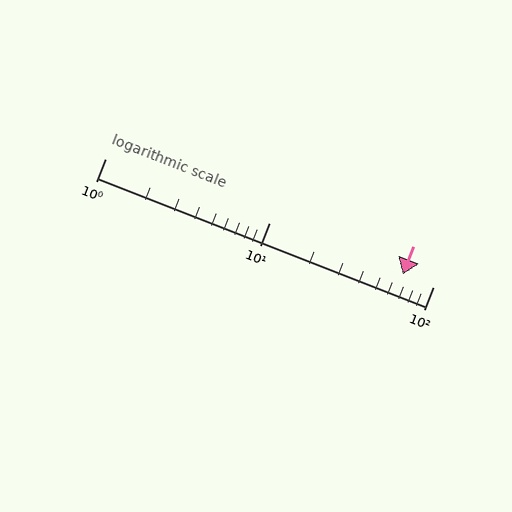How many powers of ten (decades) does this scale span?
The scale spans 2 decades, from 1 to 100.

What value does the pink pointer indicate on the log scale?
The pointer indicates approximately 65.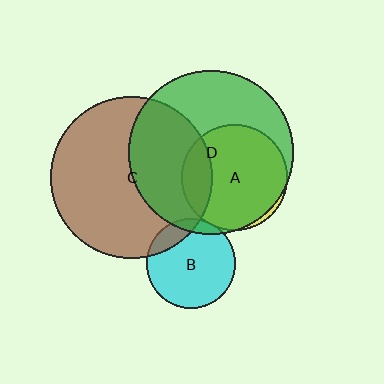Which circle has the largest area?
Circle D (green).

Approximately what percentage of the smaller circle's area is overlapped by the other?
Approximately 20%.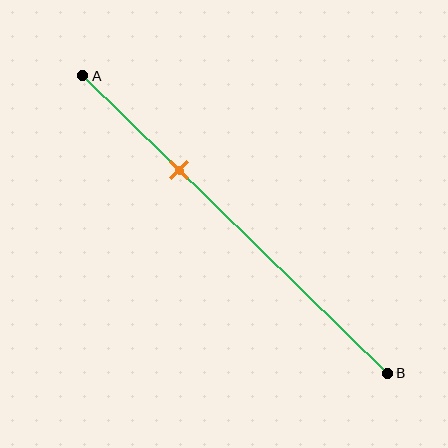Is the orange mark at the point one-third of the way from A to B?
Yes, the mark is approximately at the one-third point.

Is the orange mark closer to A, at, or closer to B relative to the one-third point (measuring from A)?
The orange mark is approximately at the one-third point of segment AB.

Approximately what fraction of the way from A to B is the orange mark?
The orange mark is approximately 30% of the way from A to B.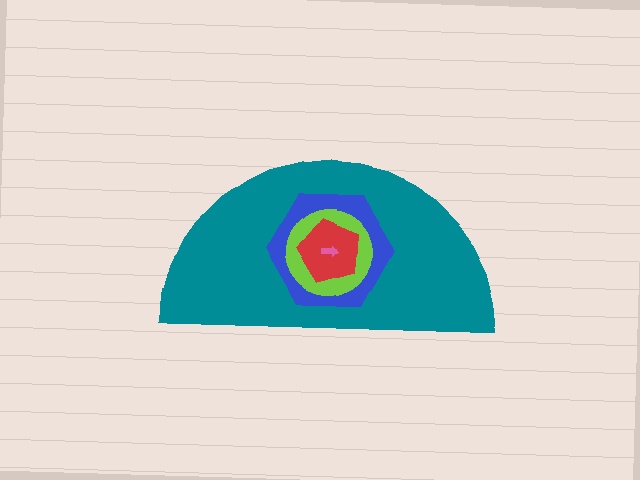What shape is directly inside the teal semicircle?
The blue hexagon.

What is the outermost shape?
The teal semicircle.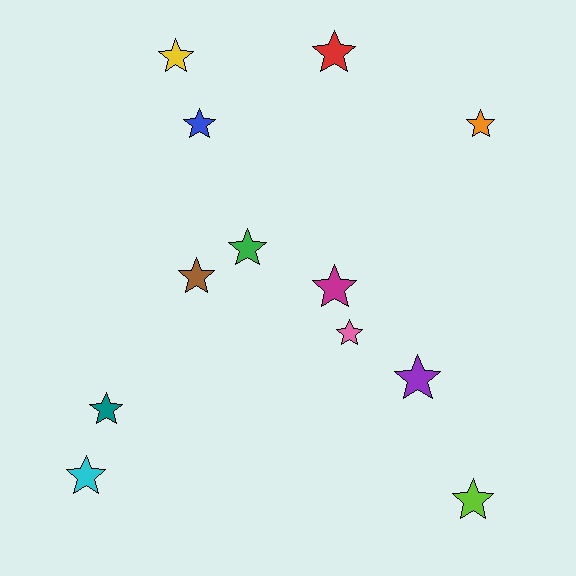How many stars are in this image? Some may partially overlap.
There are 12 stars.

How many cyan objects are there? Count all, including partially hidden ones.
There is 1 cyan object.